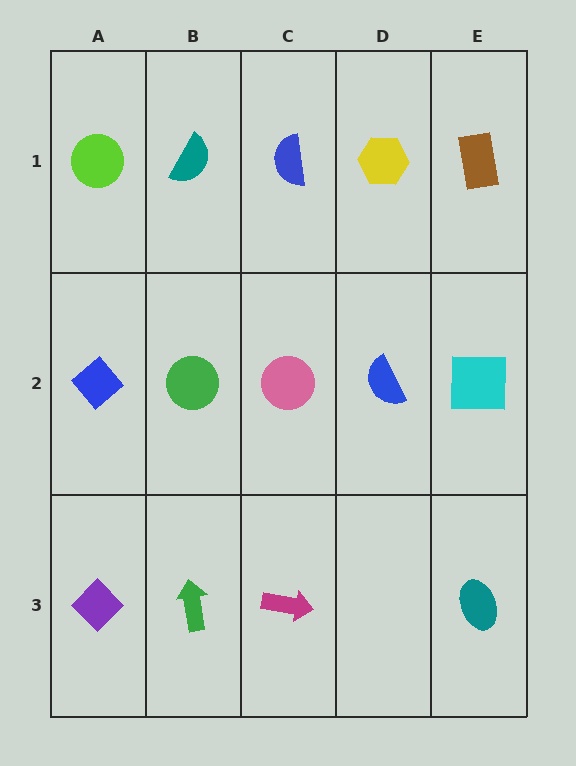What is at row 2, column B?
A green circle.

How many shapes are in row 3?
4 shapes.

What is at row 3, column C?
A magenta arrow.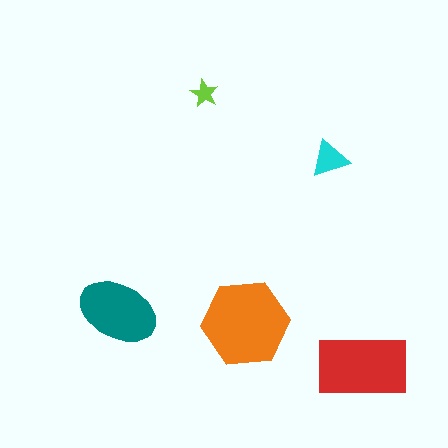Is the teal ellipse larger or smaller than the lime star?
Larger.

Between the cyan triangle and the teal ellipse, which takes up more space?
The teal ellipse.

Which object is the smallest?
The lime star.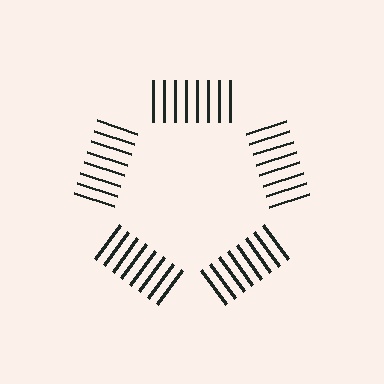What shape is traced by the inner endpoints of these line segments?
An illusory pentagon — the line segments terminate on its edges but no continuous stroke is drawn.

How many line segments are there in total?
40 — 8 along each of the 5 edges.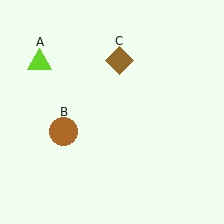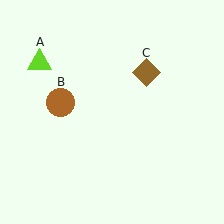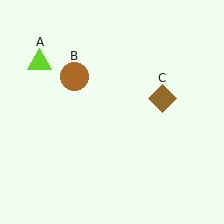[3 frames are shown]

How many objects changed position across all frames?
2 objects changed position: brown circle (object B), brown diamond (object C).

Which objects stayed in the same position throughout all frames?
Lime triangle (object A) remained stationary.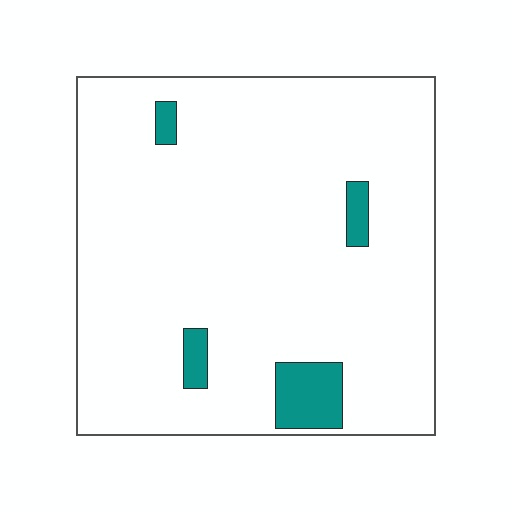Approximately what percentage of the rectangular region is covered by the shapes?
Approximately 5%.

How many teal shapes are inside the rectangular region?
4.